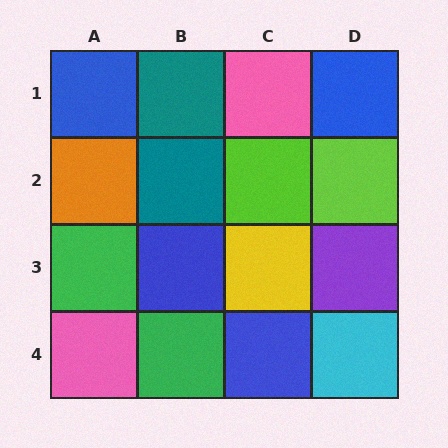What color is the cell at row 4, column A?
Pink.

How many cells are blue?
4 cells are blue.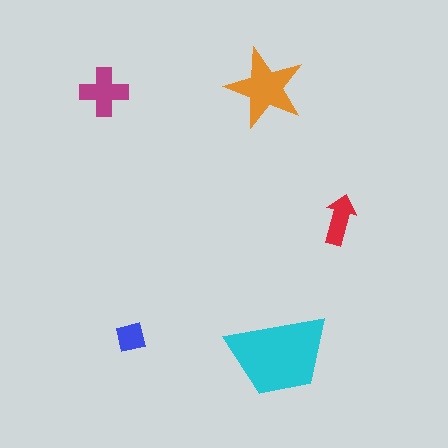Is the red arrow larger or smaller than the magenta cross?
Smaller.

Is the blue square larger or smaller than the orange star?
Smaller.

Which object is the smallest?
The blue square.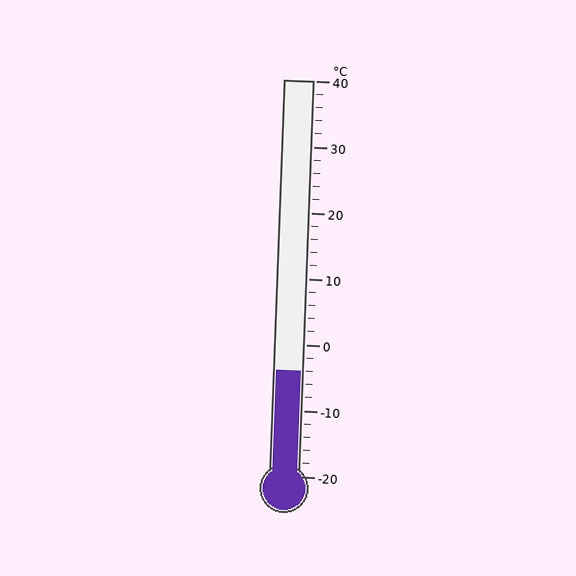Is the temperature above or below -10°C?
The temperature is above -10°C.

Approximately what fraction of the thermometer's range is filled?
The thermometer is filled to approximately 25% of its range.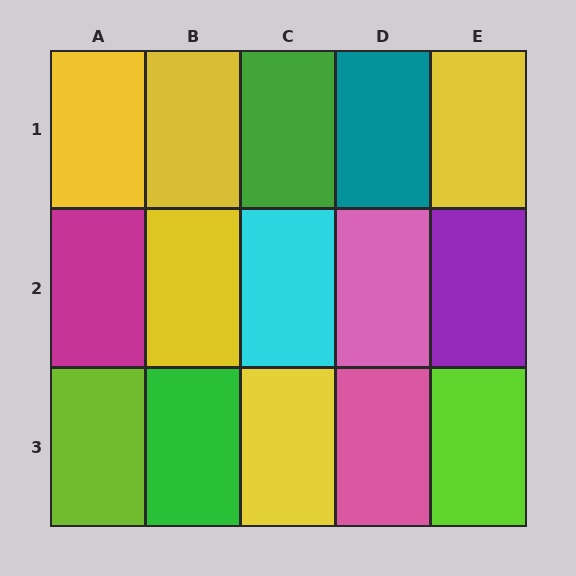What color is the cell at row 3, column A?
Lime.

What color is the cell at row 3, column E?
Lime.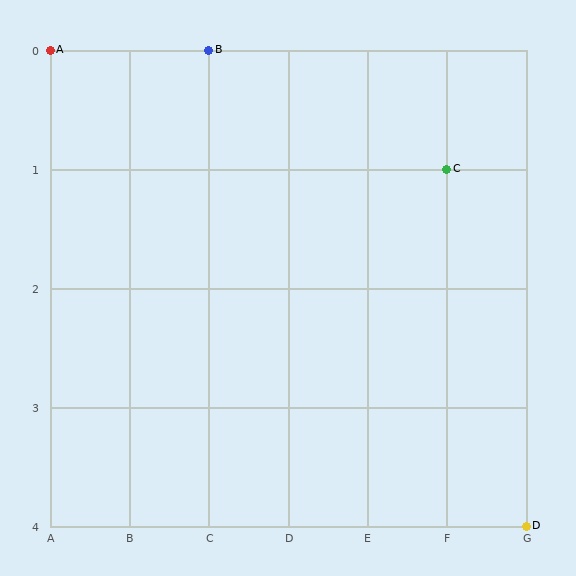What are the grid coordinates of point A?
Point A is at grid coordinates (A, 0).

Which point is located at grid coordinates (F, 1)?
Point C is at (F, 1).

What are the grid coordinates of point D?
Point D is at grid coordinates (G, 4).